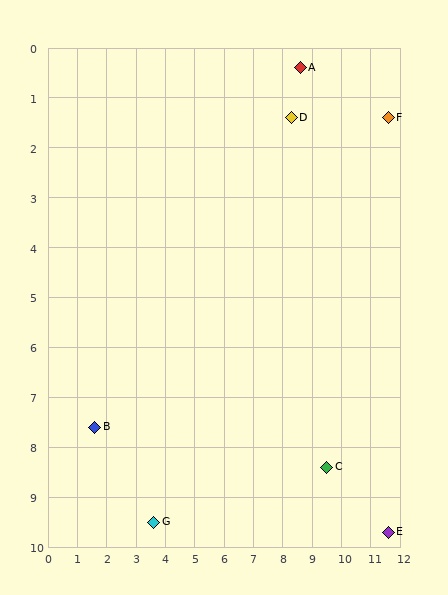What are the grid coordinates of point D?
Point D is at approximately (8.3, 1.4).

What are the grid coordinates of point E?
Point E is at approximately (11.6, 9.7).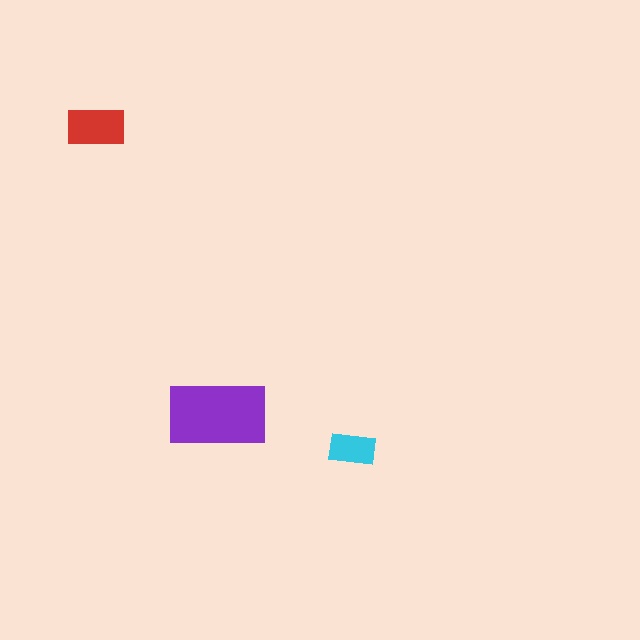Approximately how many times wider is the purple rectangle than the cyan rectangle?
About 2 times wider.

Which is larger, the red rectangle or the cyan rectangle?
The red one.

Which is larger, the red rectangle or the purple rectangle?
The purple one.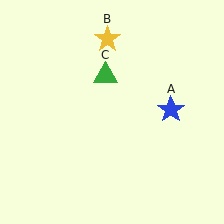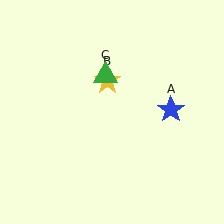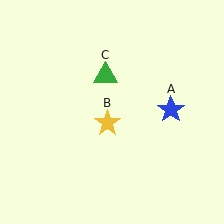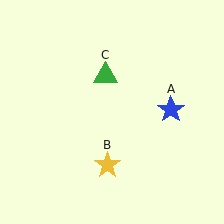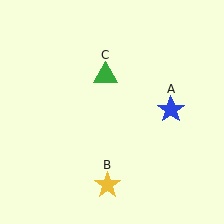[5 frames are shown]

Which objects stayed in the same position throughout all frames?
Blue star (object A) and green triangle (object C) remained stationary.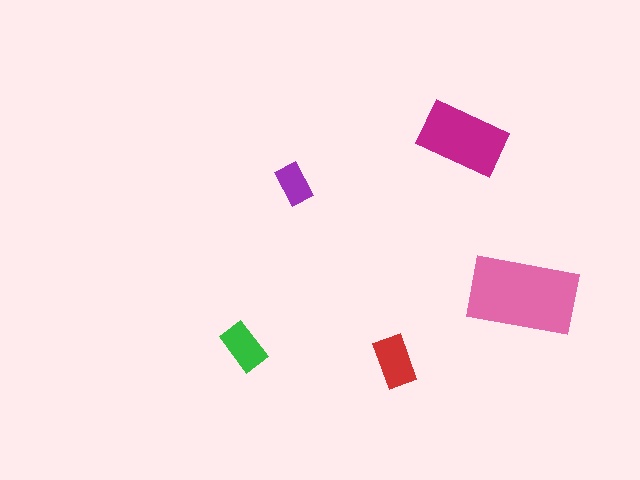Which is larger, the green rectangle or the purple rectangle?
The green one.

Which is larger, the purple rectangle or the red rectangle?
The red one.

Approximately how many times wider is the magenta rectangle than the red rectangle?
About 1.5 times wider.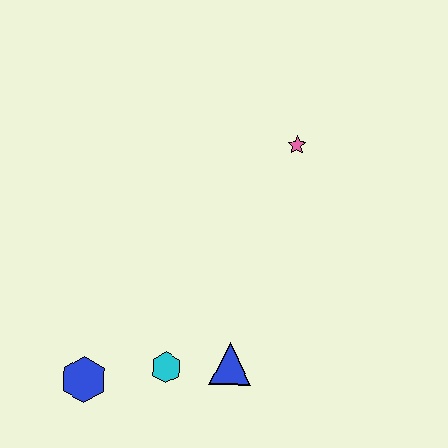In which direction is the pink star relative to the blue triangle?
The pink star is above the blue triangle.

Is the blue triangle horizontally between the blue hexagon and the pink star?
Yes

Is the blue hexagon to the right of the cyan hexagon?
No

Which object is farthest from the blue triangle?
The pink star is farthest from the blue triangle.